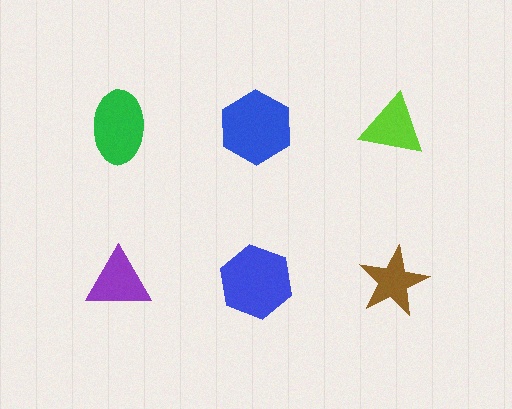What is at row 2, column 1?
A purple triangle.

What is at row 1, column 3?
A lime triangle.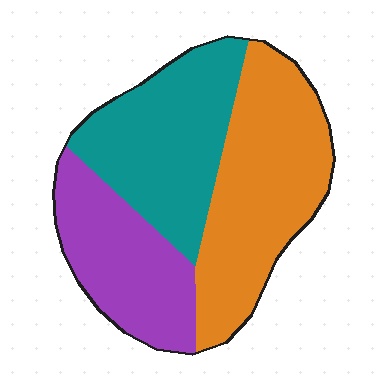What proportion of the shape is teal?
Teal takes up between a third and a half of the shape.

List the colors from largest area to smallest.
From largest to smallest: orange, teal, purple.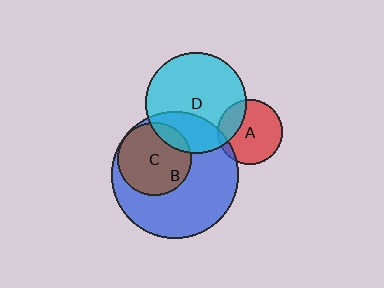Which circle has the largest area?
Circle B (blue).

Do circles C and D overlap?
Yes.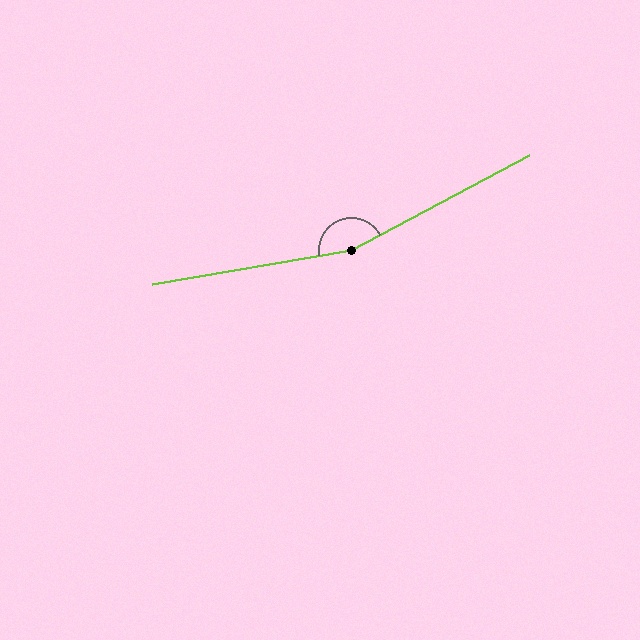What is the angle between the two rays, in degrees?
Approximately 162 degrees.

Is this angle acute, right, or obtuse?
It is obtuse.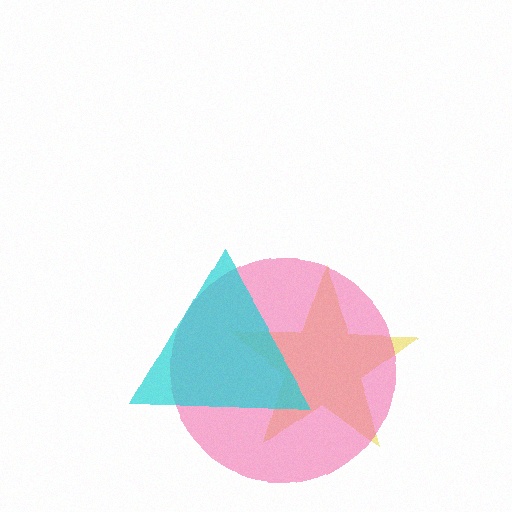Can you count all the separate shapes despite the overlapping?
Yes, there are 3 separate shapes.